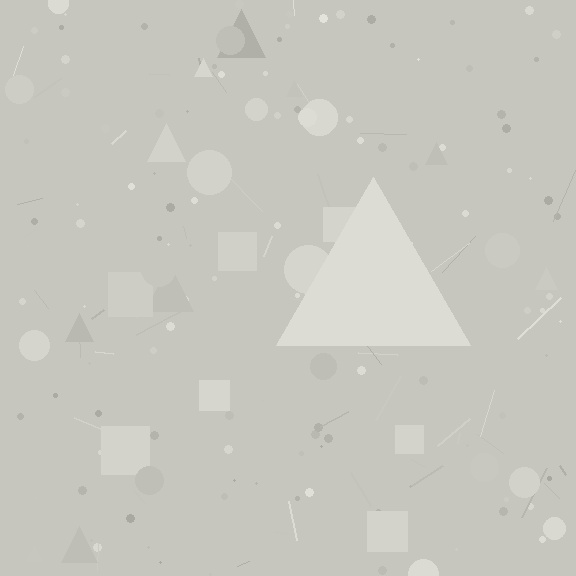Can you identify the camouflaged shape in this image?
The camouflaged shape is a triangle.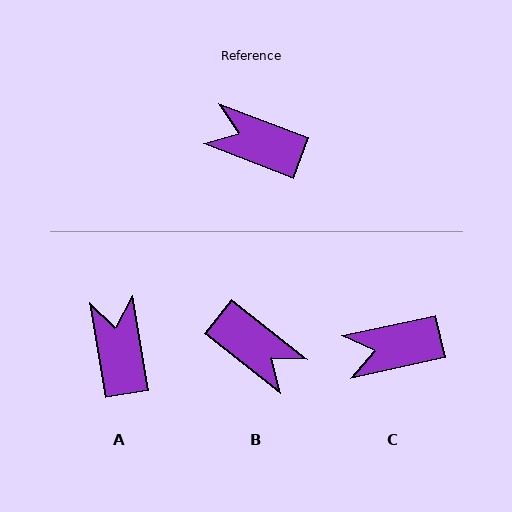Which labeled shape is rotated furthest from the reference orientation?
B, about 163 degrees away.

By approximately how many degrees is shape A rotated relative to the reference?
Approximately 59 degrees clockwise.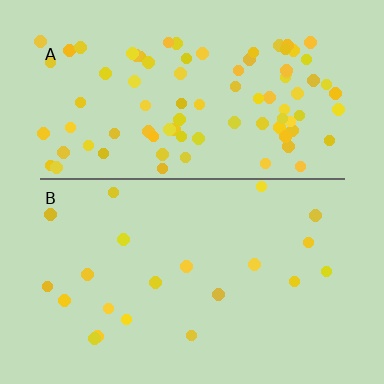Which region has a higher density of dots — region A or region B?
A (the top).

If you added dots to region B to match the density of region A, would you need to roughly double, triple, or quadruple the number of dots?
Approximately quadruple.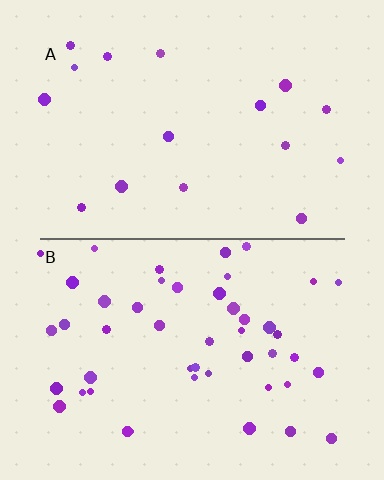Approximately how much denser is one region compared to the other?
Approximately 2.9× — region B over region A.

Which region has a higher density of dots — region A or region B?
B (the bottom).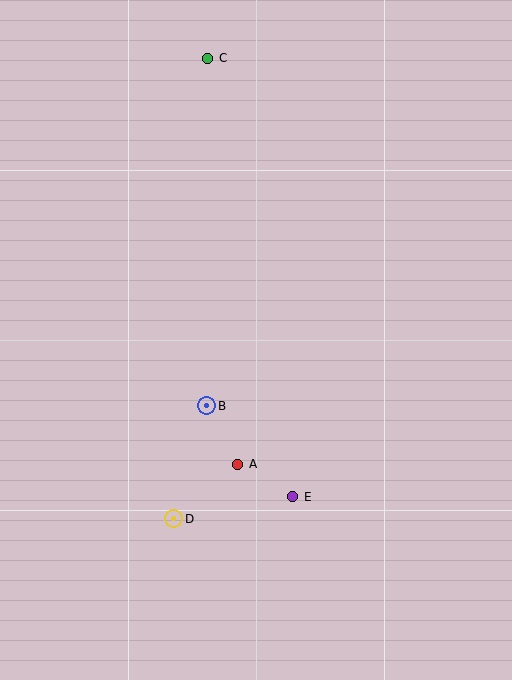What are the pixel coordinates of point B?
Point B is at (207, 406).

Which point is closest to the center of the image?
Point B at (207, 406) is closest to the center.